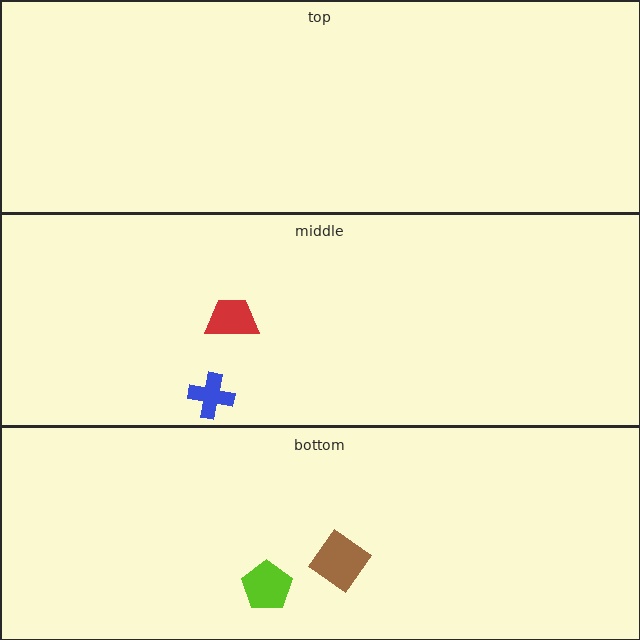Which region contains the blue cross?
The middle region.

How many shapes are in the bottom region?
2.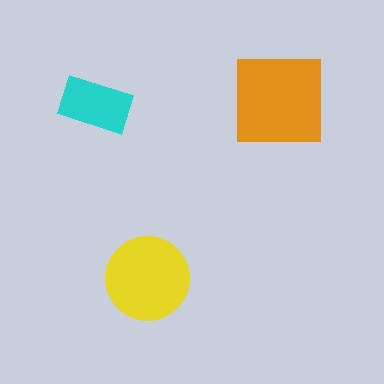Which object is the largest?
The orange square.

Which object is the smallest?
The cyan rectangle.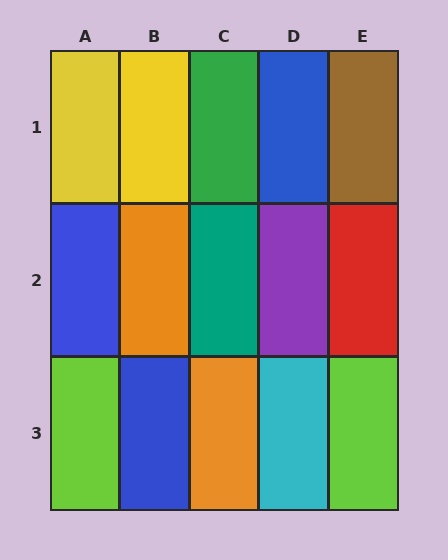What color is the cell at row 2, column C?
Teal.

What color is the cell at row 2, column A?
Blue.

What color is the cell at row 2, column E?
Red.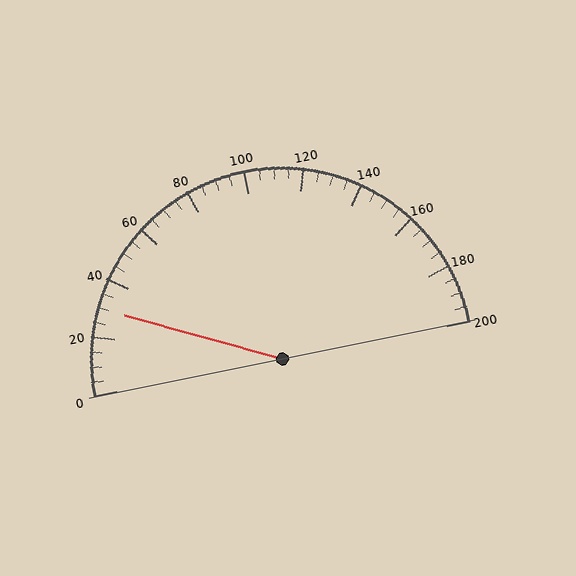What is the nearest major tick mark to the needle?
The nearest major tick mark is 40.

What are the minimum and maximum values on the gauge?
The gauge ranges from 0 to 200.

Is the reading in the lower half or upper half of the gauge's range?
The reading is in the lower half of the range (0 to 200).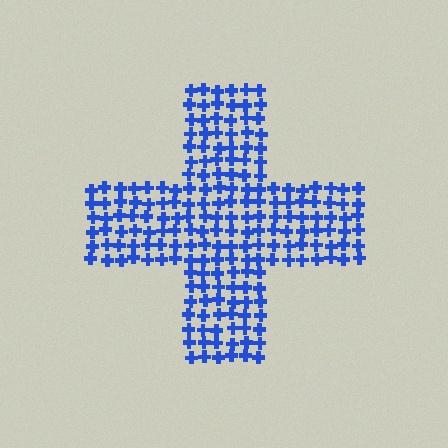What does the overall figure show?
The overall figure shows a cross.